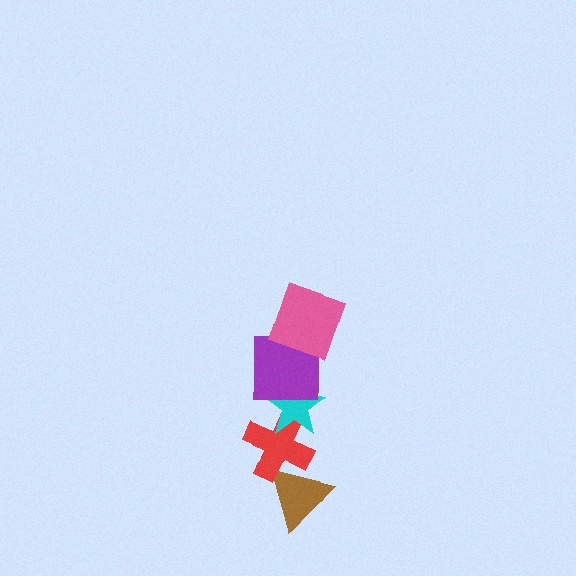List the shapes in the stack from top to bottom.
From top to bottom: the pink square, the purple square, the cyan star, the red cross, the brown triangle.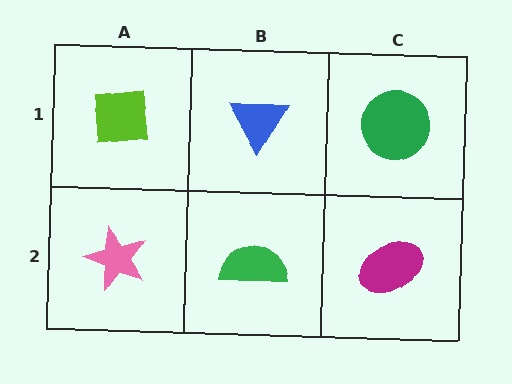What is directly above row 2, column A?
A lime square.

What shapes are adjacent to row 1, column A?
A pink star (row 2, column A), a blue triangle (row 1, column B).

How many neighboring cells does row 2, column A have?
2.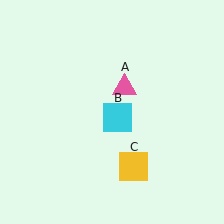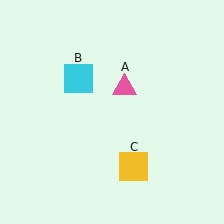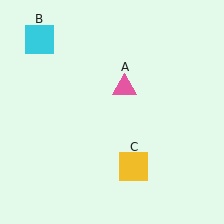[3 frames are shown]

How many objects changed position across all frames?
1 object changed position: cyan square (object B).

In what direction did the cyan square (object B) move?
The cyan square (object B) moved up and to the left.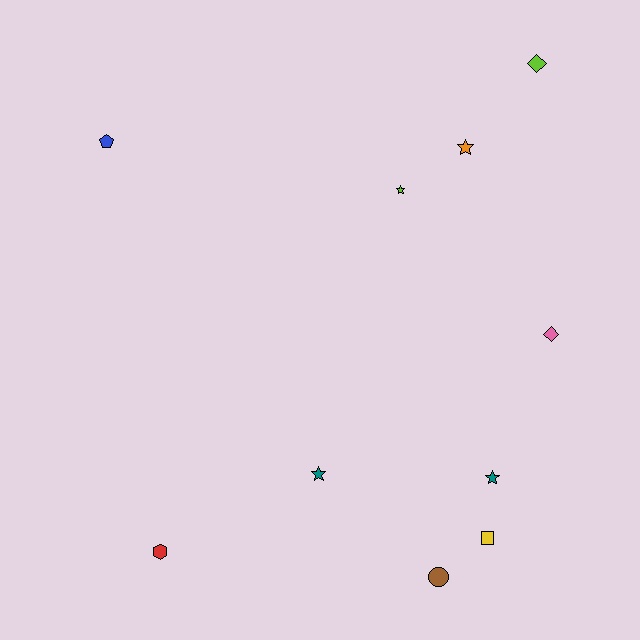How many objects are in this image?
There are 10 objects.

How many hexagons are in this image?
There is 1 hexagon.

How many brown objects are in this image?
There is 1 brown object.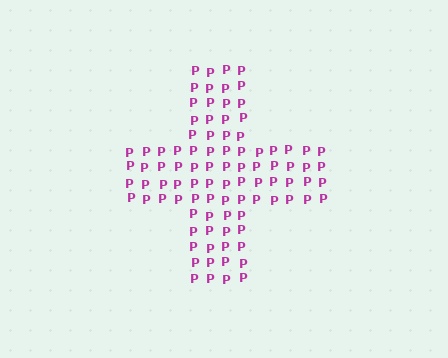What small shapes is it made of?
It is made of small letter P's.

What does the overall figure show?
The overall figure shows a cross.